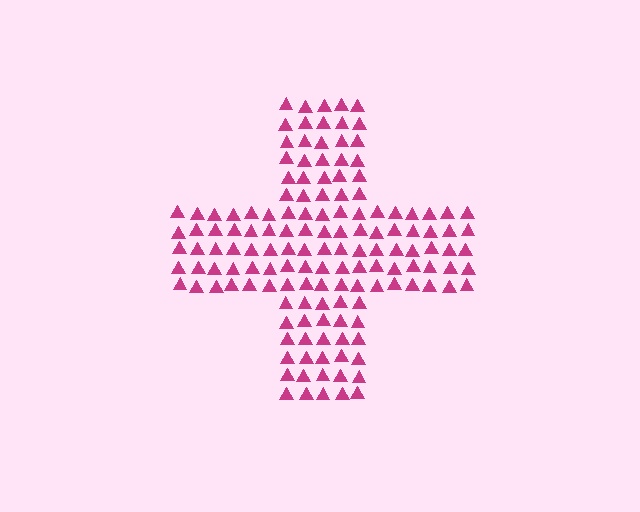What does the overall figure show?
The overall figure shows a cross.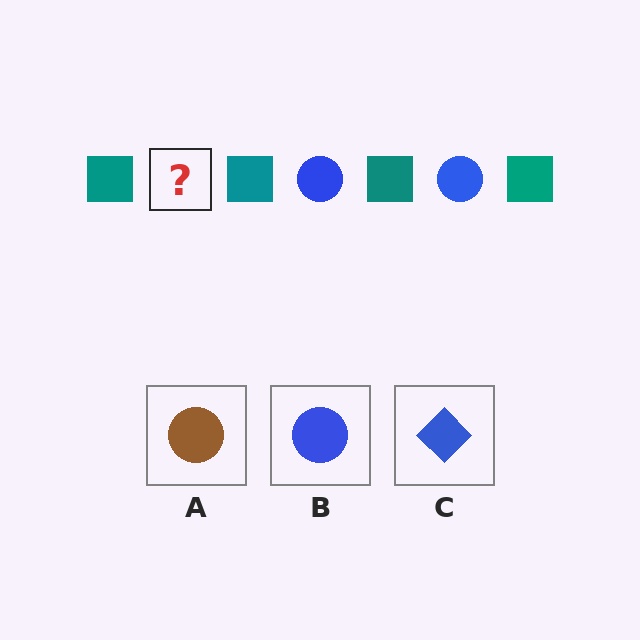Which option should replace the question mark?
Option B.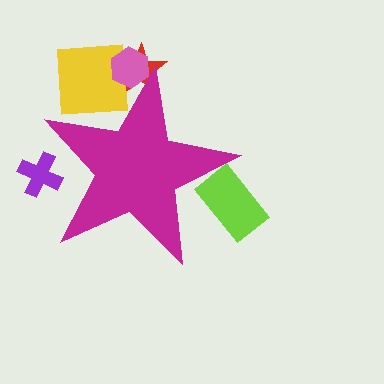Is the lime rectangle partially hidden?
Yes, the lime rectangle is partially hidden behind the magenta star.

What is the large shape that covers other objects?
A magenta star.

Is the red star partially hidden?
Yes, the red star is partially hidden behind the magenta star.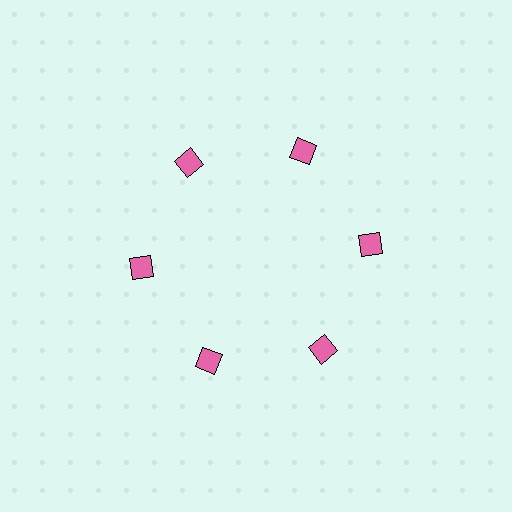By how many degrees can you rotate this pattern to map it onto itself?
The pattern maps onto itself every 60 degrees of rotation.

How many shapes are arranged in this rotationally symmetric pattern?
There are 6 shapes, arranged in 6 groups of 1.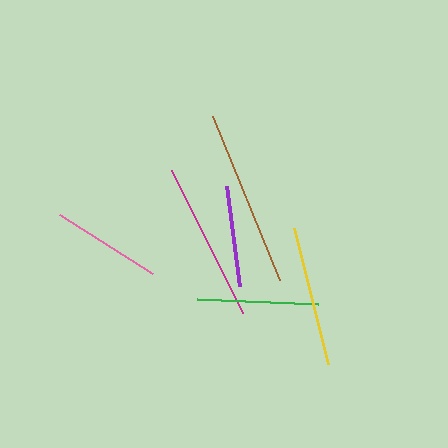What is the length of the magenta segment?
The magenta segment is approximately 159 pixels long.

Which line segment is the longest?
The brown line is the longest at approximately 177 pixels.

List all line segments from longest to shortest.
From longest to shortest: brown, magenta, yellow, green, pink, purple.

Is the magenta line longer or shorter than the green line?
The magenta line is longer than the green line.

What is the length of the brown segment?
The brown segment is approximately 177 pixels long.